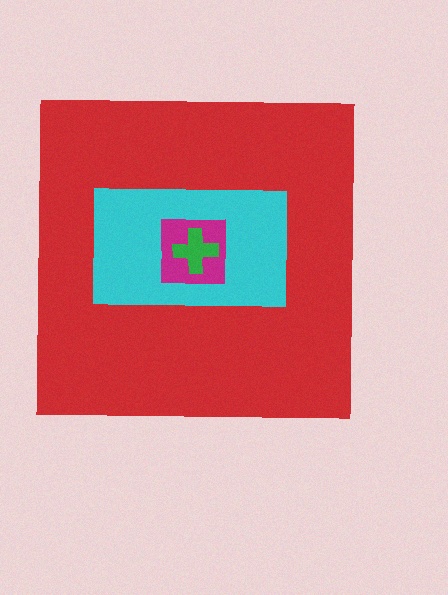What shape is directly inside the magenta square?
The green cross.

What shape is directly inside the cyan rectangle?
The magenta square.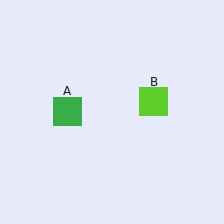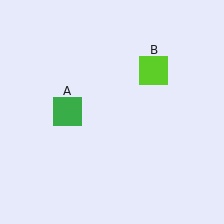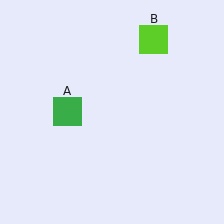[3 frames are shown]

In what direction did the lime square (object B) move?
The lime square (object B) moved up.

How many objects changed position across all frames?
1 object changed position: lime square (object B).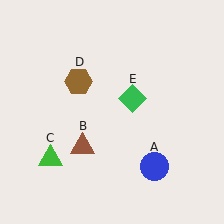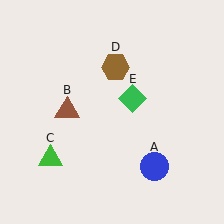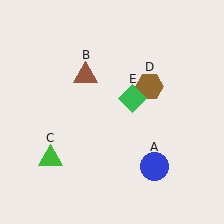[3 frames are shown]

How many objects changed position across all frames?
2 objects changed position: brown triangle (object B), brown hexagon (object D).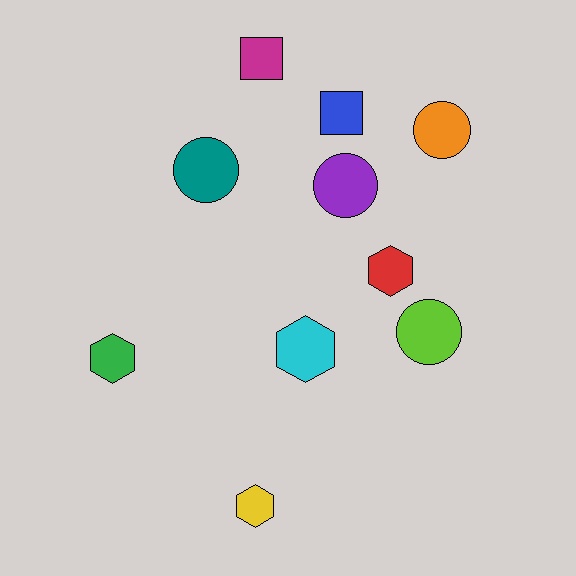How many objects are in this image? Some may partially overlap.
There are 10 objects.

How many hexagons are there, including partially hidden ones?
There are 4 hexagons.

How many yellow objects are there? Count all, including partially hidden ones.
There is 1 yellow object.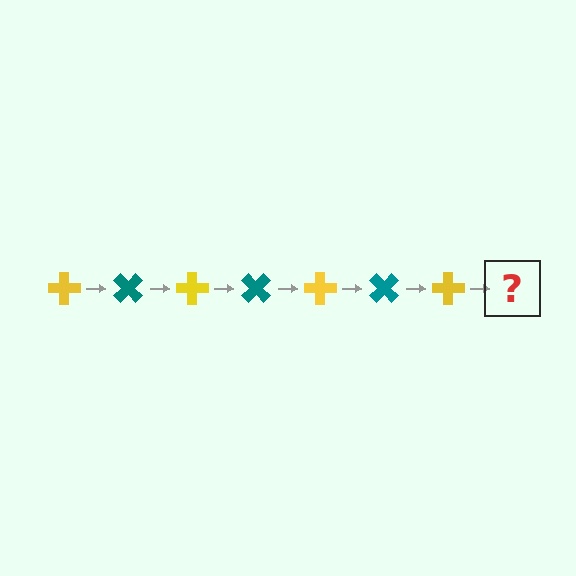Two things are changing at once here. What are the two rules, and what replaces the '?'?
The two rules are that it rotates 45 degrees each step and the color cycles through yellow and teal. The '?' should be a teal cross, rotated 315 degrees from the start.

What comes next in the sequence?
The next element should be a teal cross, rotated 315 degrees from the start.